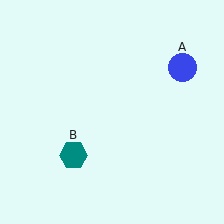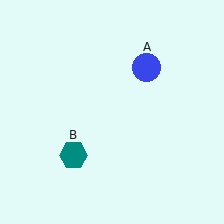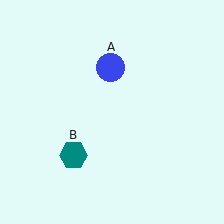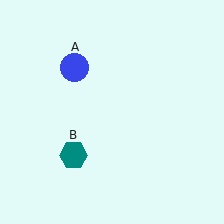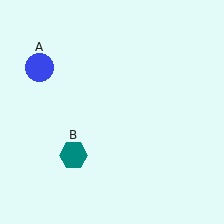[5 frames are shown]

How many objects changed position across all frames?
1 object changed position: blue circle (object A).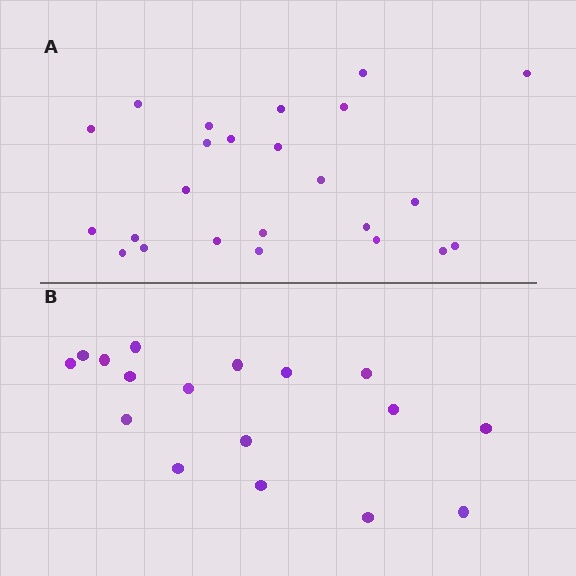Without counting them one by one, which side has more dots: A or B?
Region A (the top region) has more dots.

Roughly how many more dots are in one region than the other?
Region A has roughly 8 or so more dots than region B.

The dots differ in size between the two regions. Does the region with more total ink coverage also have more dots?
No. Region B has more total ink coverage because its dots are larger, but region A actually contains more individual dots. Total area can be misleading — the number of items is what matters here.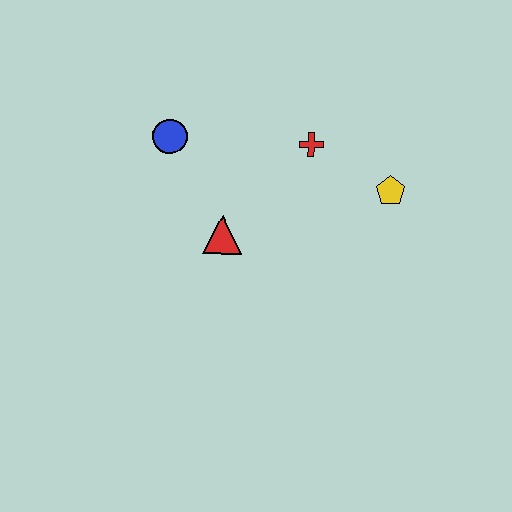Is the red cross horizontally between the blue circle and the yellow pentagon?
Yes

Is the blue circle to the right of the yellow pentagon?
No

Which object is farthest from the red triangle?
The yellow pentagon is farthest from the red triangle.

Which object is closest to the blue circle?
The red triangle is closest to the blue circle.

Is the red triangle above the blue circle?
No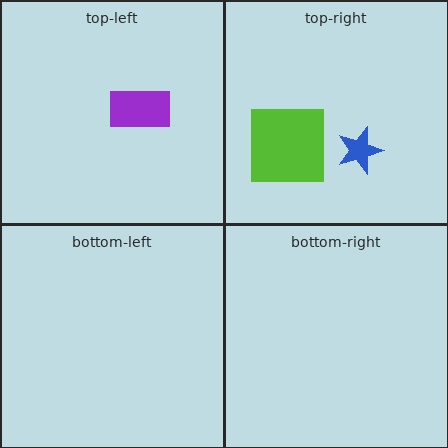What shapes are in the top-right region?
The blue star, the lime square.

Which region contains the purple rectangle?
The top-left region.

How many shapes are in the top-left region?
1.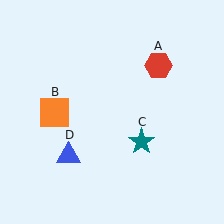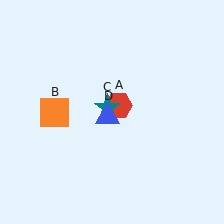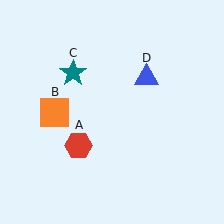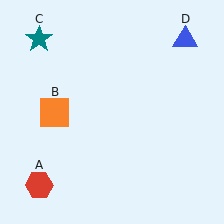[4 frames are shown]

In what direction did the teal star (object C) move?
The teal star (object C) moved up and to the left.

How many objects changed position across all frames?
3 objects changed position: red hexagon (object A), teal star (object C), blue triangle (object D).